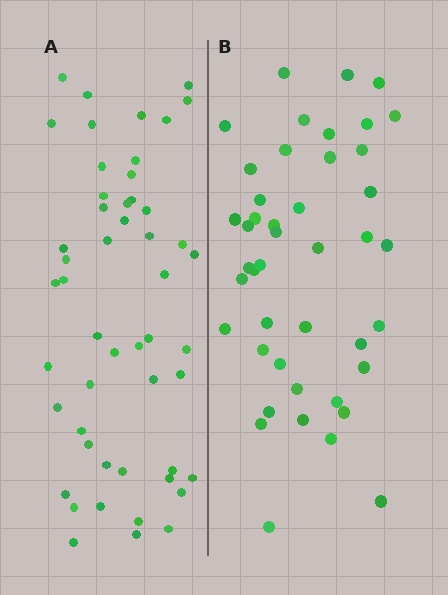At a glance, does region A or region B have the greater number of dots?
Region A (the left region) has more dots.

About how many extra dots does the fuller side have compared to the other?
Region A has roughly 8 or so more dots than region B.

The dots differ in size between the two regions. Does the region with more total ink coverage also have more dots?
No. Region B has more total ink coverage because its dots are larger, but region A actually contains more individual dots. Total area can be misleading — the number of items is what matters here.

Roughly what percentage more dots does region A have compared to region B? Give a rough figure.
About 15% more.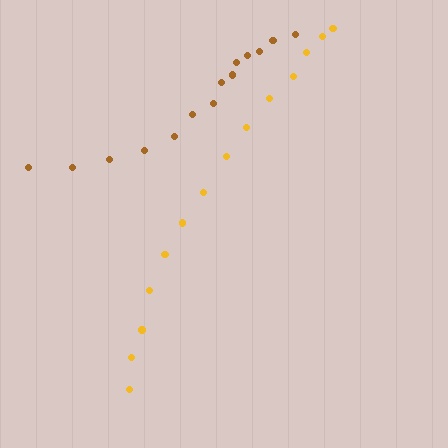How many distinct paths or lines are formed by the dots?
There are 2 distinct paths.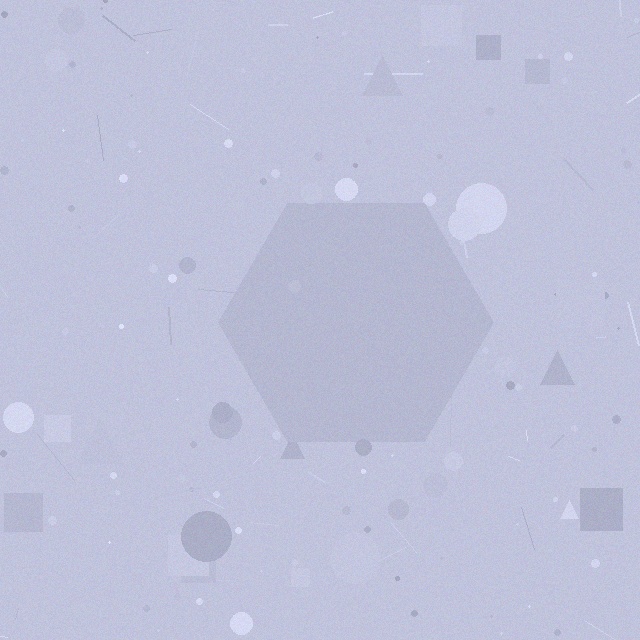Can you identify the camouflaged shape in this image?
The camouflaged shape is a hexagon.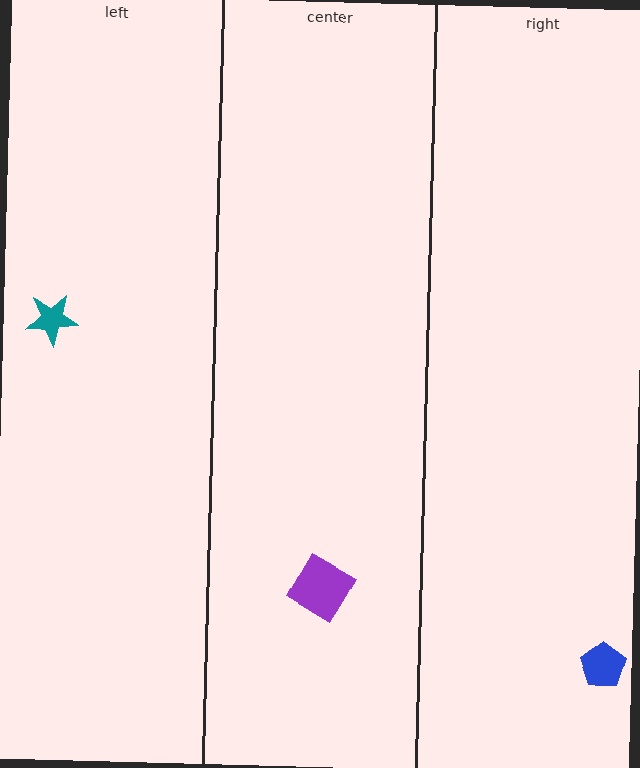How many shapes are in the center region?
1.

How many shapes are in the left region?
1.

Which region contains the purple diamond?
The center region.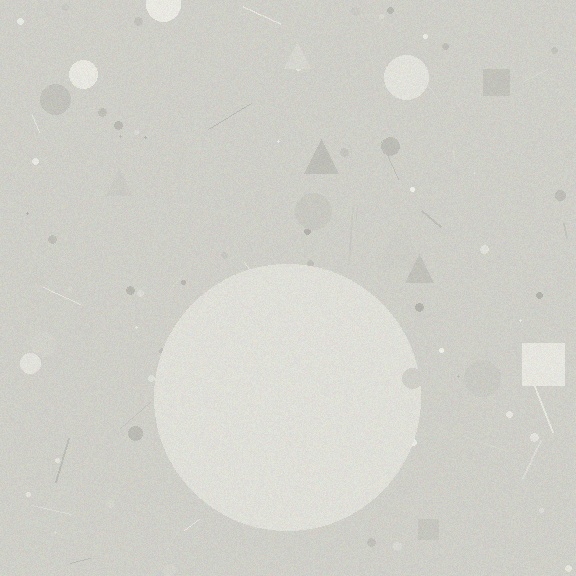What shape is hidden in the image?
A circle is hidden in the image.